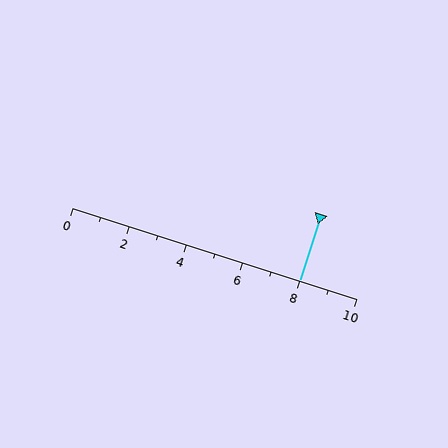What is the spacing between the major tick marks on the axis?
The major ticks are spaced 2 apart.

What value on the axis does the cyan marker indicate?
The marker indicates approximately 8.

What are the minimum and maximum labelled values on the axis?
The axis runs from 0 to 10.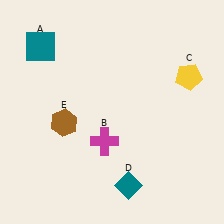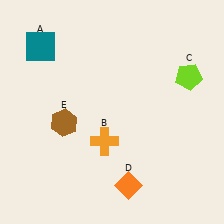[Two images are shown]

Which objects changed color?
B changed from magenta to orange. C changed from yellow to lime. D changed from teal to orange.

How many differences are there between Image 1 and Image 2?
There are 3 differences between the two images.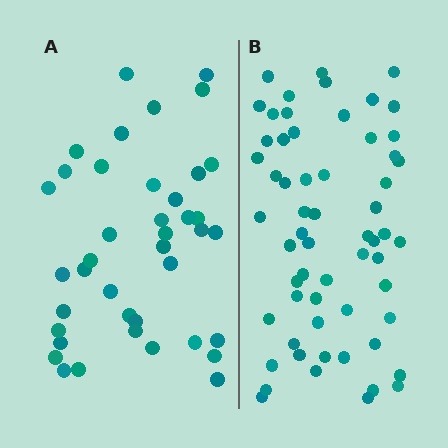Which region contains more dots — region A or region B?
Region B (the right region) has more dots.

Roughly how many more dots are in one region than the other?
Region B has approximately 20 more dots than region A.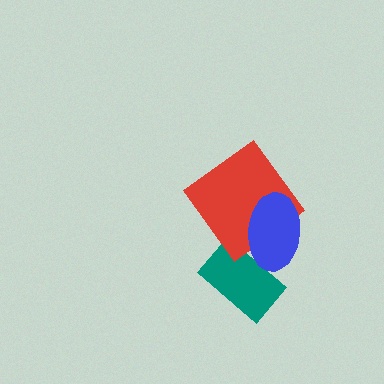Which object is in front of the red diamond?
The blue ellipse is in front of the red diamond.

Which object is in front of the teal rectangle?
The blue ellipse is in front of the teal rectangle.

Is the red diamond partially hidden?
Yes, it is partially covered by another shape.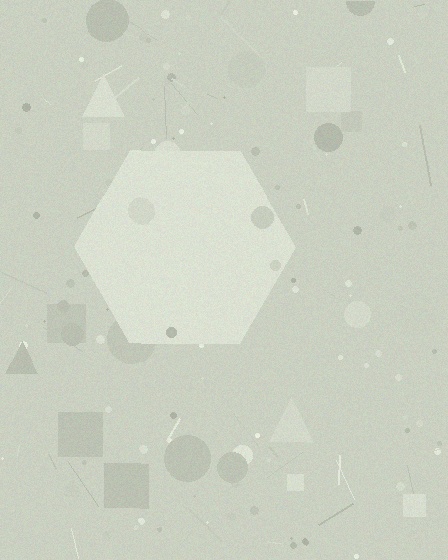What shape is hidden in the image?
A hexagon is hidden in the image.